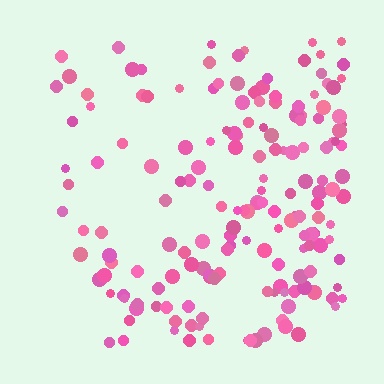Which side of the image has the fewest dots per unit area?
The left.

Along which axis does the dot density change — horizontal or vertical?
Horizontal.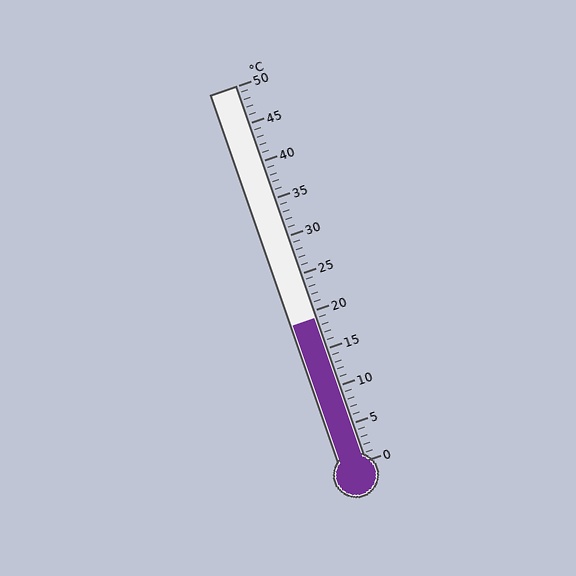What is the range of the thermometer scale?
The thermometer scale ranges from 0°C to 50°C.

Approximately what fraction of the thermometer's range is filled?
The thermometer is filled to approximately 40% of its range.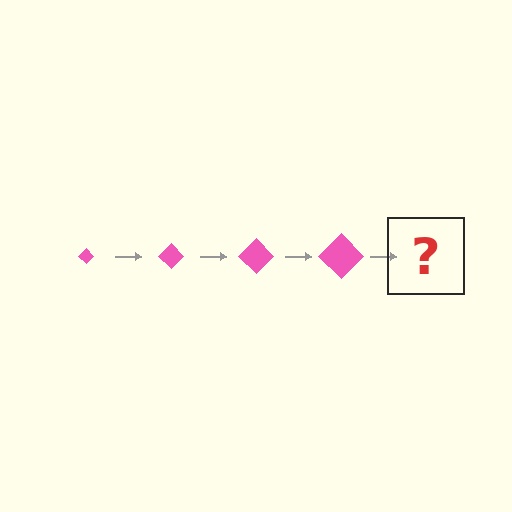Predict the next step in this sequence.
The next step is a pink diamond, larger than the previous one.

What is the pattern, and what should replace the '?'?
The pattern is that the diamond gets progressively larger each step. The '?' should be a pink diamond, larger than the previous one.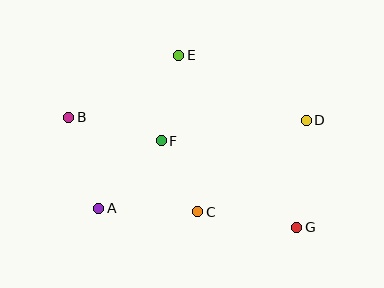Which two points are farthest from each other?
Points B and G are farthest from each other.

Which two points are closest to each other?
Points C and F are closest to each other.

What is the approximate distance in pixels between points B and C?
The distance between B and C is approximately 159 pixels.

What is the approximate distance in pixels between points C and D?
The distance between C and D is approximately 142 pixels.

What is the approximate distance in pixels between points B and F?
The distance between B and F is approximately 95 pixels.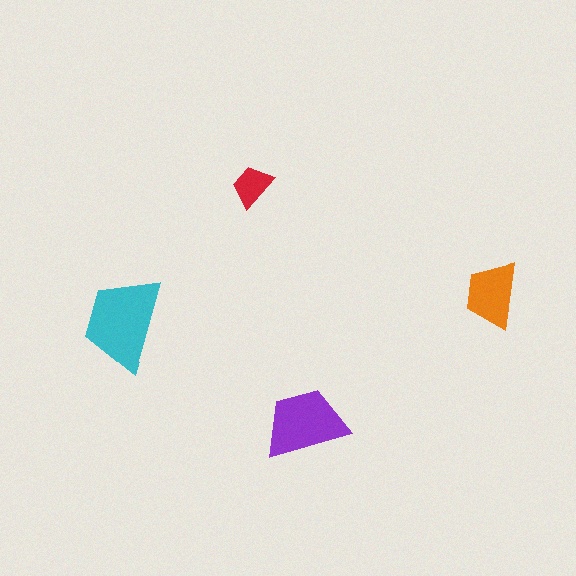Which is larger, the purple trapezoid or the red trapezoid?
The purple one.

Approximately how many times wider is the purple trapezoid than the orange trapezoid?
About 1.5 times wider.